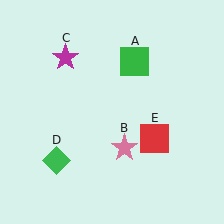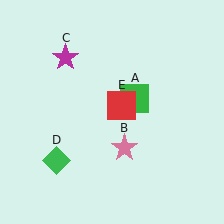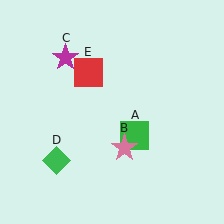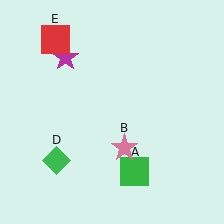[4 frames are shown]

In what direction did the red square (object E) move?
The red square (object E) moved up and to the left.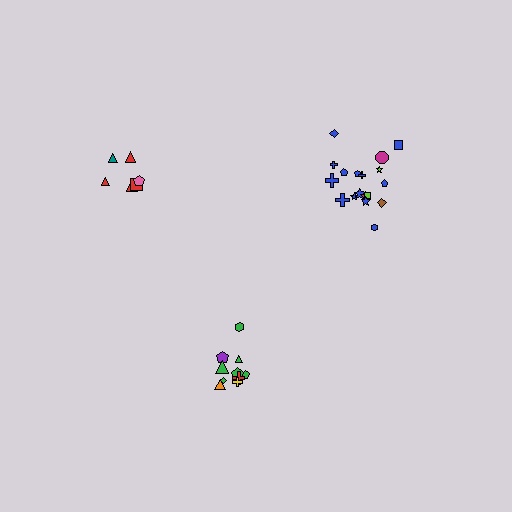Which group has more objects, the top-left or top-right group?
The top-right group.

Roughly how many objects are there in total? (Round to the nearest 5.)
Roughly 35 objects in total.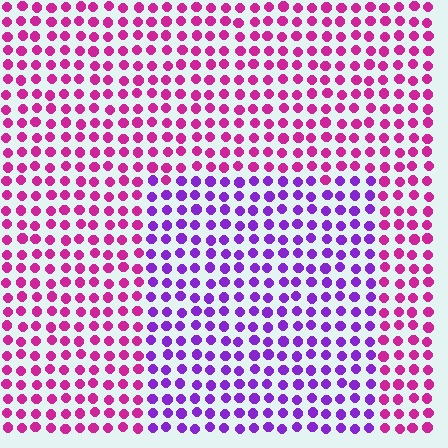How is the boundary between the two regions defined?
The boundary is defined purely by a slight shift in hue (about 44 degrees). Spacing, size, and orientation are identical on both sides.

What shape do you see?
I see a rectangle.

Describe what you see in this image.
The image is filled with small magenta elements in a uniform arrangement. A rectangle-shaped region is visible where the elements are tinted to a slightly different hue, forming a subtle color boundary.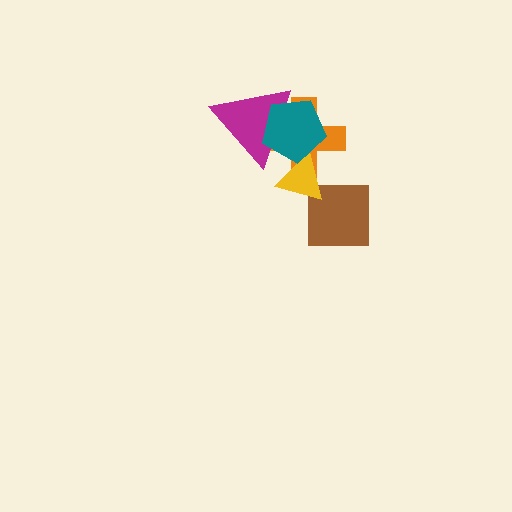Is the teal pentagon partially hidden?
No, no other shape covers it.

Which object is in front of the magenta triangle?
The teal pentagon is in front of the magenta triangle.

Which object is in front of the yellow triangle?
The teal pentagon is in front of the yellow triangle.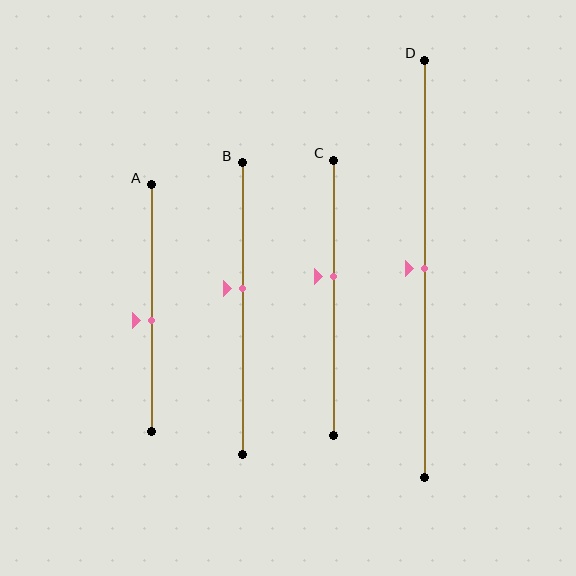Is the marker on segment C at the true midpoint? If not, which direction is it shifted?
No, the marker on segment C is shifted upward by about 8% of the segment length.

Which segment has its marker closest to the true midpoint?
Segment D has its marker closest to the true midpoint.